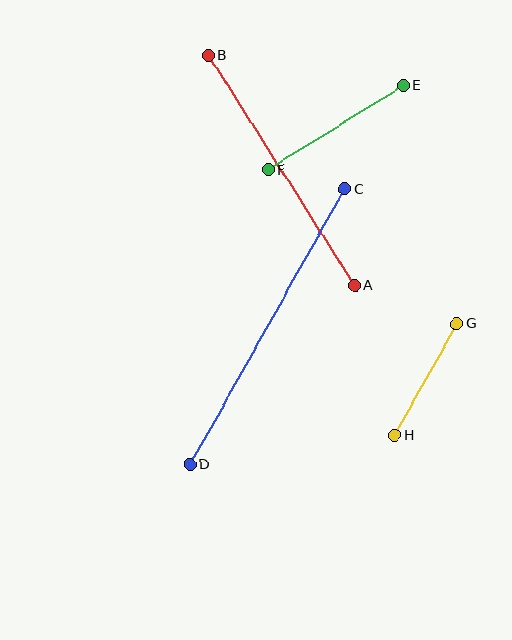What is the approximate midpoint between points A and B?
The midpoint is at approximately (282, 170) pixels.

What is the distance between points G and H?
The distance is approximately 127 pixels.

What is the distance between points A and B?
The distance is approximately 273 pixels.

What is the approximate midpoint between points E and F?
The midpoint is at approximately (336, 128) pixels.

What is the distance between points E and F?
The distance is approximately 158 pixels.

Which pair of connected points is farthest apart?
Points C and D are farthest apart.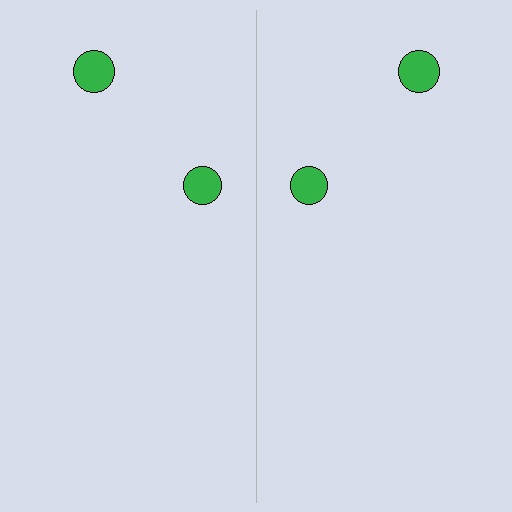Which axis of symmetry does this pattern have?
The pattern has a vertical axis of symmetry running through the center of the image.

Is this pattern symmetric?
Yes, this pattern has bilateral (reflection) symmetry.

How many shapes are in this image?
There are 4 shapes in this image.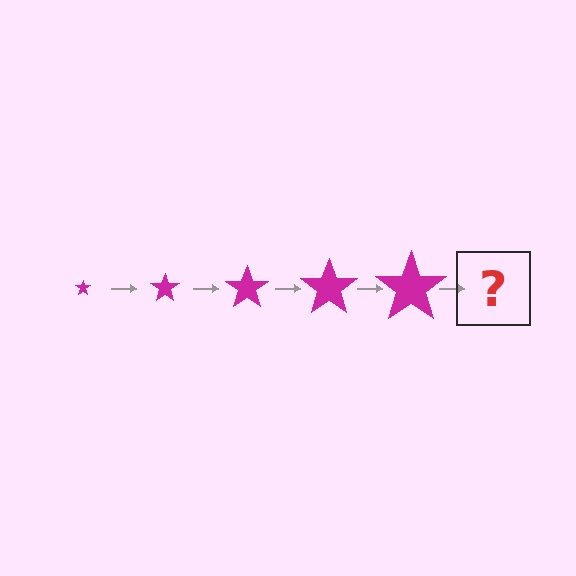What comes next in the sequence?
The next element should be a magenta star, larger than the previous one.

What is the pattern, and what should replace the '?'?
The pattern is that the star gets progressively larger each step. The '?' should be a magenta star, larger than the previous one.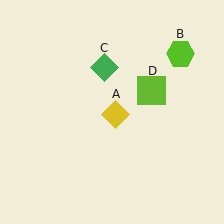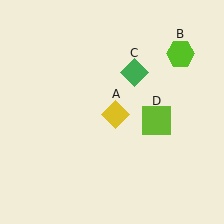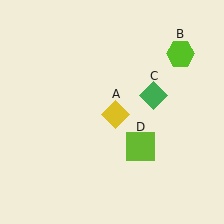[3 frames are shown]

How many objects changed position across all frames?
2 objects changed position: green diamond (object C), lime square (object D).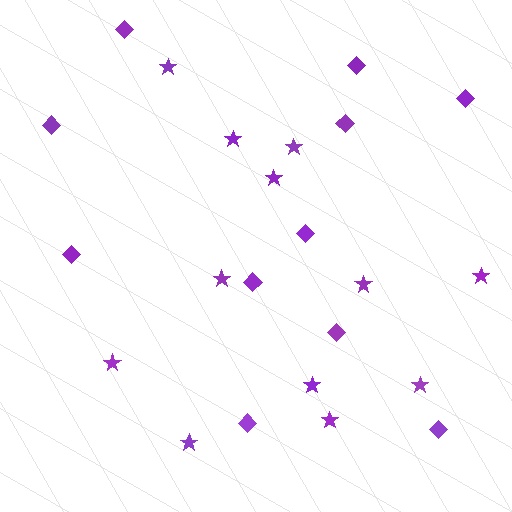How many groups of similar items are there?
There are 2 groups: one group of stars (12) and one group of diamonds (11).